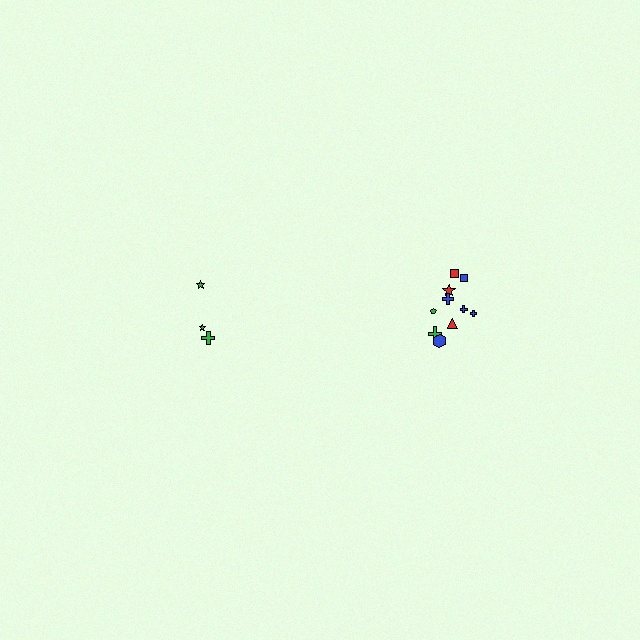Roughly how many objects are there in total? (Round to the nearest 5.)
Roughly 15 objects in total.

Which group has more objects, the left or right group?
The right group.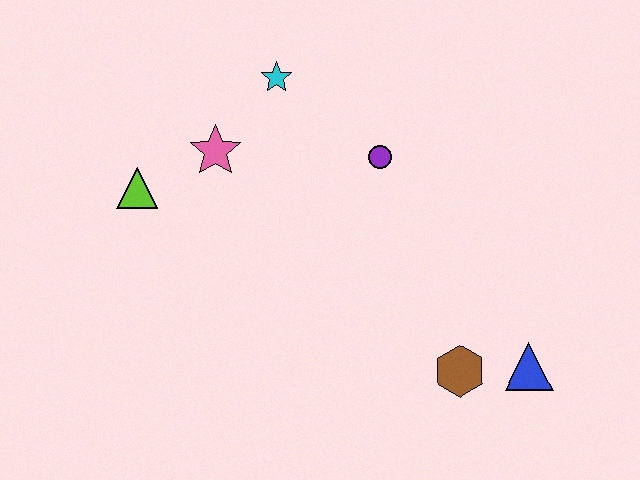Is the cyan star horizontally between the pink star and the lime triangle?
No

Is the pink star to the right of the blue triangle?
No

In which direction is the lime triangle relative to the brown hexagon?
The lime triangle is to the left of the brown hexagon.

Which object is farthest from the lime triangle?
The blue triangle is farthest from the lime triangle.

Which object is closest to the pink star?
The lime triangle is closest to the pink star.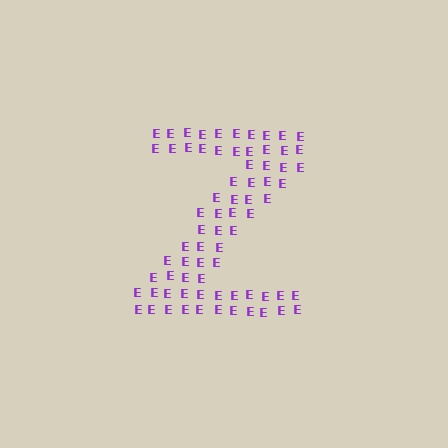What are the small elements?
The small elements are letter E's.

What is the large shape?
The large shape is the letter Z.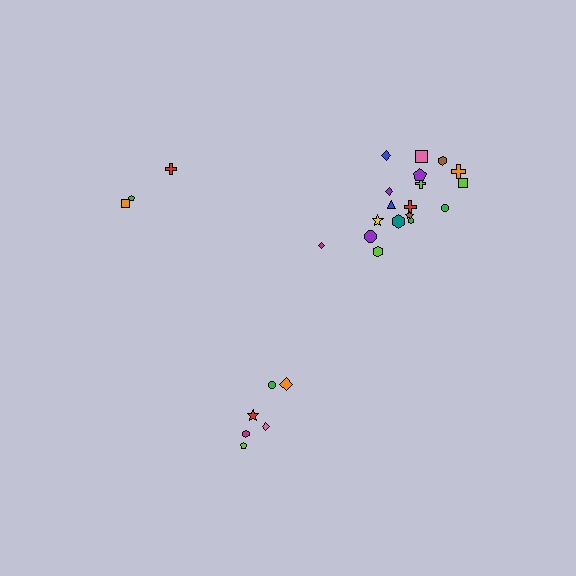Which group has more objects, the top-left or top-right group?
The top-right group.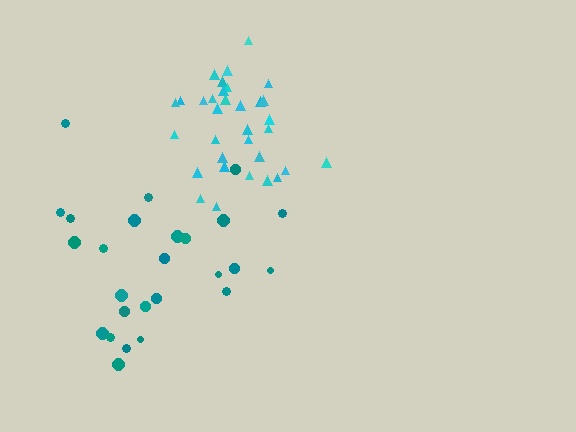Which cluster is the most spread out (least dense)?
Teal.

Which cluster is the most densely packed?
Cyan.